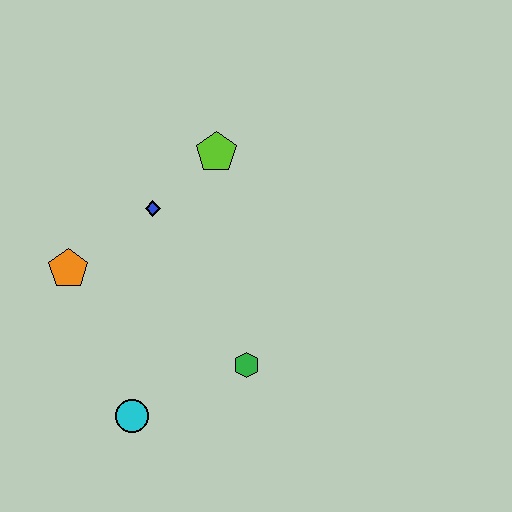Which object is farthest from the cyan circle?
The lime pentagon is farthest from the cyan circle.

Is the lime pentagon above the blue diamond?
Yes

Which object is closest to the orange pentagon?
The blue diamond is closest to the orange pentagon.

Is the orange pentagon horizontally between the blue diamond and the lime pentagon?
No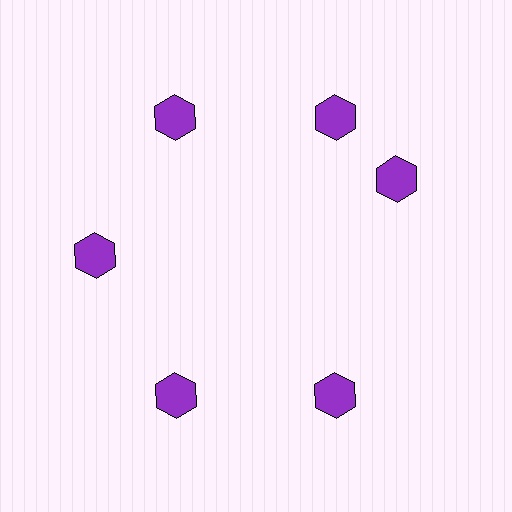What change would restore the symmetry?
The symmetry would be restored by rotating it back into even spacing with its neighbors so that all 6 hexagons sit at equal angles and equal distance from the center.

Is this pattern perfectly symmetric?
No. The 6 purple hexagons are arranged in a ring, but one element near the 3 o'clock position is rotated out of alignment along the ring, breaking the 6-fold rotational symmetry.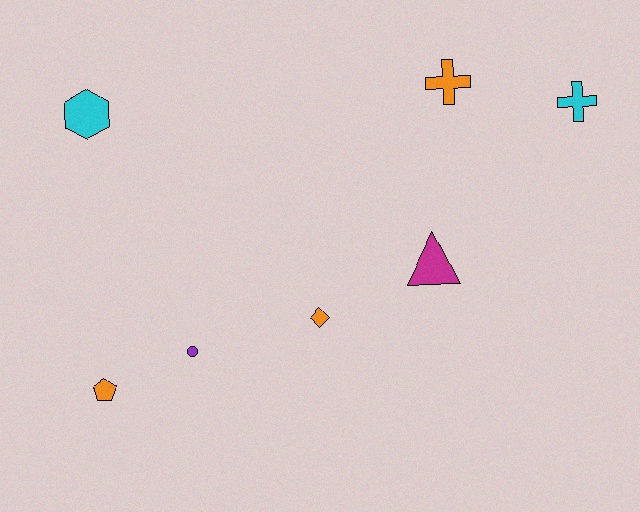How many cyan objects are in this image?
There are 2 cyan objects.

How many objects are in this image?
There are 7 objects.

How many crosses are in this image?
There are 2 crosses.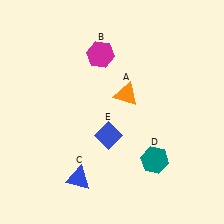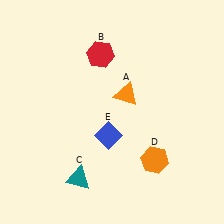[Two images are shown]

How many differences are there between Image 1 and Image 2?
There are 3 differences between the two images.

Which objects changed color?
B changed from magenta to red. C changed from blue to teal. D changed from teal to orange.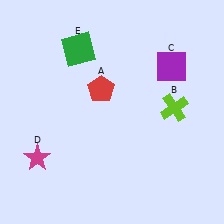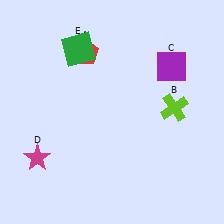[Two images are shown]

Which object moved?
The red pentagon (A) moved up.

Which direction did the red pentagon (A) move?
The red pentagon (A) moved up.